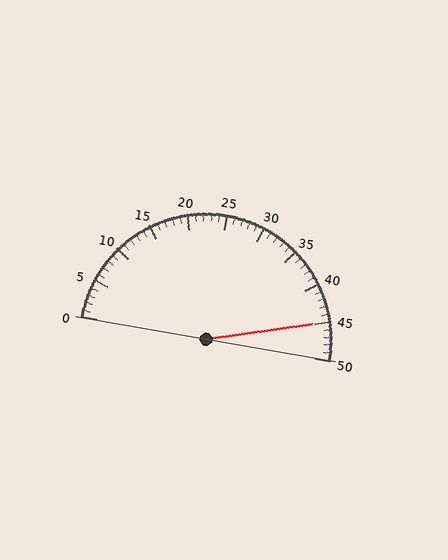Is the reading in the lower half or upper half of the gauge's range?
The reading is in the upper half of the range (0 to 50).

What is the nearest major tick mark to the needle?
The nearest major tick mark is 45.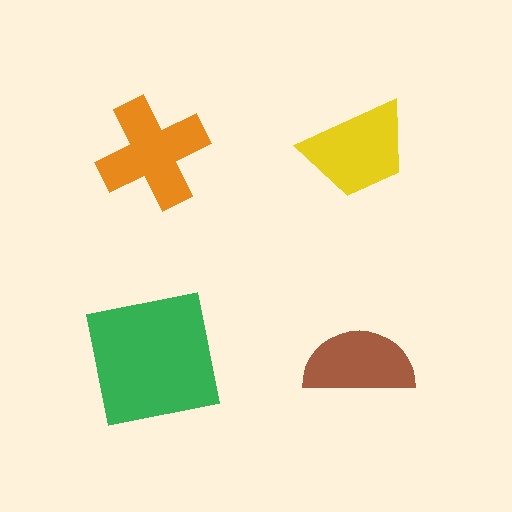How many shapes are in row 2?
2 shapes.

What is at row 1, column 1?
An orange cross.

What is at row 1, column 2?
A yellow trapezoid.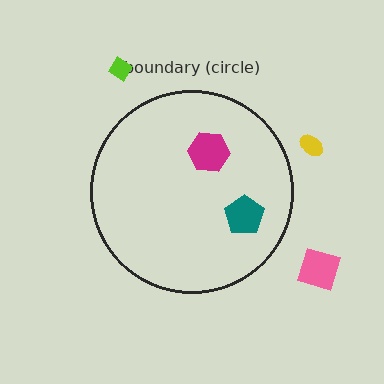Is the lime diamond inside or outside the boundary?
Outside.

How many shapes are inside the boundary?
2 inside, 3 outside.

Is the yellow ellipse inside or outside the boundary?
Outside.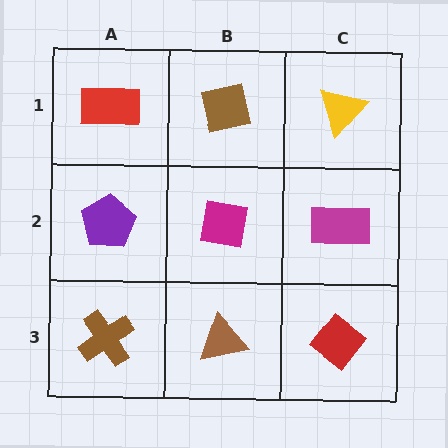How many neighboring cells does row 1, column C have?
2.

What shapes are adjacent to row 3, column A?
A purple pentagon (row 2, column A), a brown triangle (row 3, column B).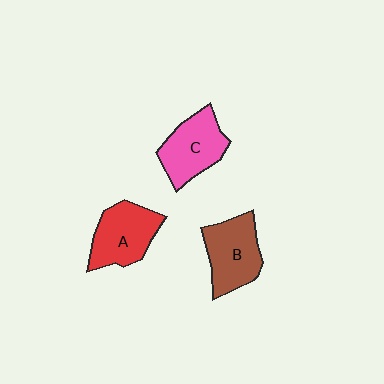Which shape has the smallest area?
Shape C (pink).